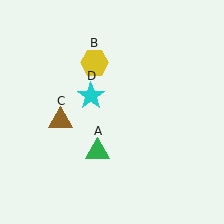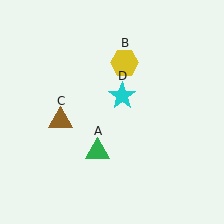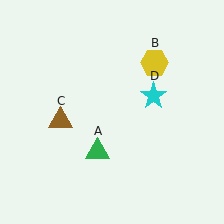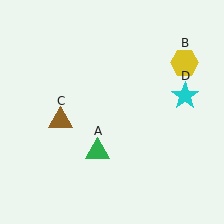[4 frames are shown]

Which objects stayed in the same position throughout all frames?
Green triangle (object A) and brown triangle (object C) remained stationary.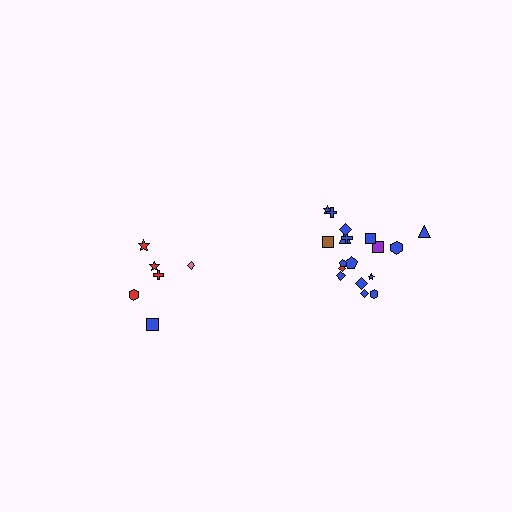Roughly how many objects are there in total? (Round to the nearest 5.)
Roughly 25 objects in total.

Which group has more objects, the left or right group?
The right group.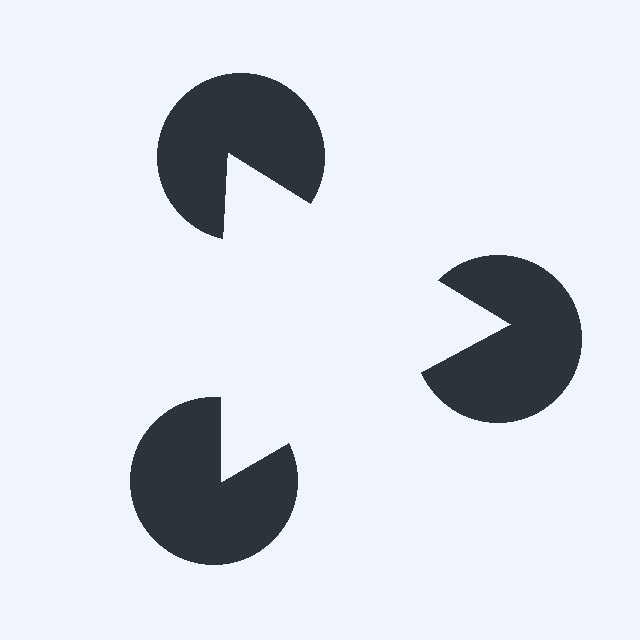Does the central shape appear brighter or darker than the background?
It typically appears slightly brighter than the background, even though no actual brightness change is drawn.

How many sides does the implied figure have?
3 sides.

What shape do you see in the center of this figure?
An illusory triangle — its edges are inferred from the aligned wedge cuts in the pac-man discs, not physically drawn.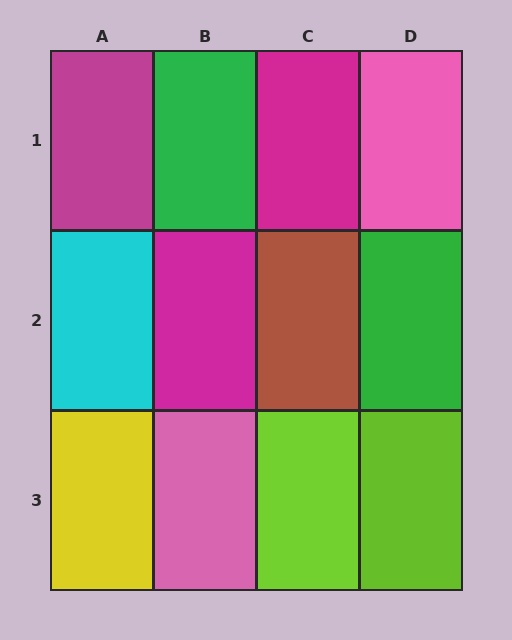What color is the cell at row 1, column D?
Pink.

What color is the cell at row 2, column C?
Brown.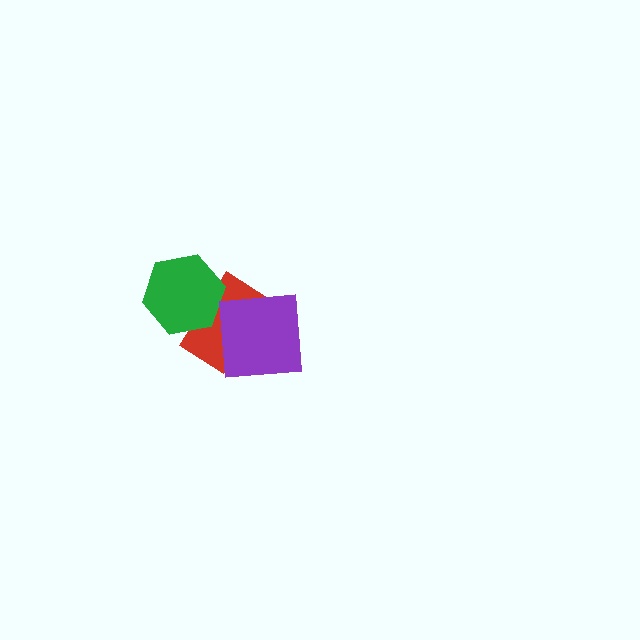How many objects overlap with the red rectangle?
2 objects overlap with the red rectangle.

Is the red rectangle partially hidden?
Yes, it is partially covered by another shape.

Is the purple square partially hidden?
No, no other shape covers it.